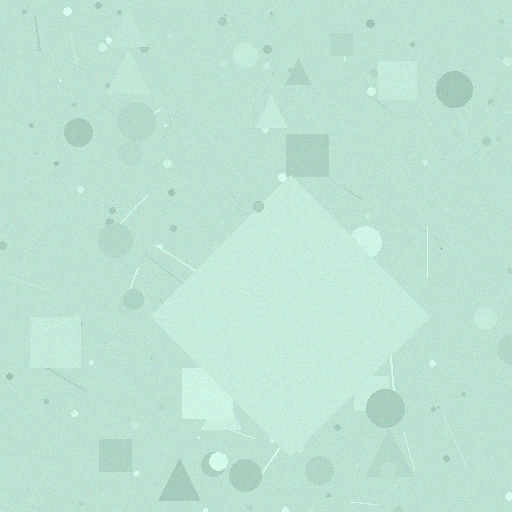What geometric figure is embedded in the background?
A diamond is embedded in the background.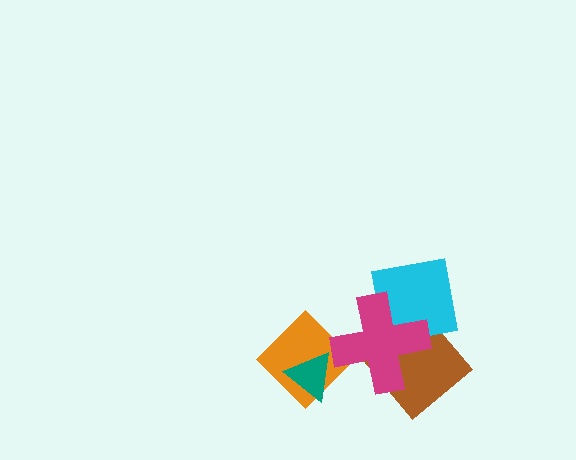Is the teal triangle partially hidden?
No, no other shape covers it.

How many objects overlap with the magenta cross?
3 objects overlap with the magenta cross.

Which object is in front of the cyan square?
The magenta cross is in front of the cyan square.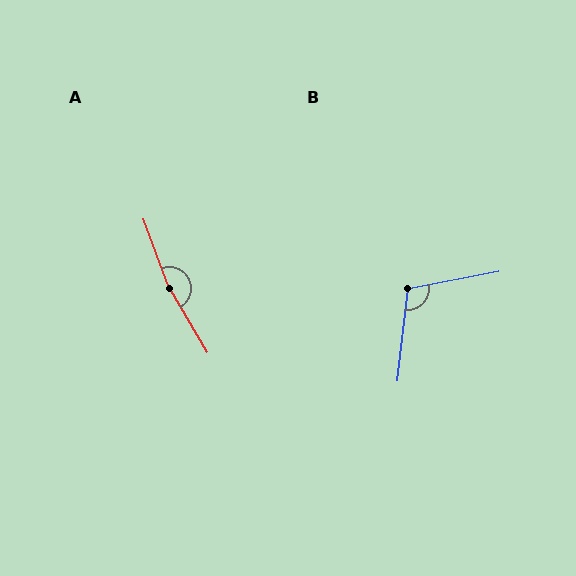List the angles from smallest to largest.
B (107°), A (170°).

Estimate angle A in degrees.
Approximately 170 degrees.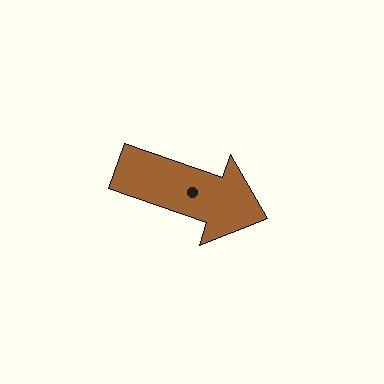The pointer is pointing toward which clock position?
Roughly 4 o'clock.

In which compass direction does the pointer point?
East.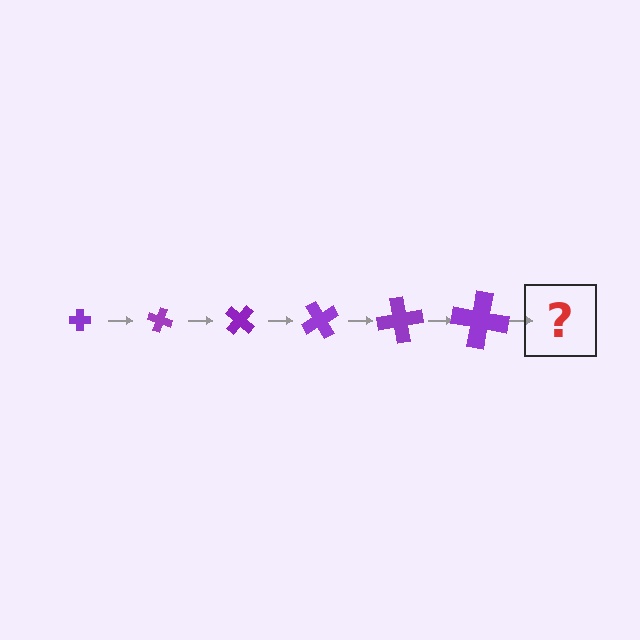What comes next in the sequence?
The next element should be a cross, larger than the previous one and rotated 120 degrees from the start.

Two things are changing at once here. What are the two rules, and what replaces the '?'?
The two rules are that the cross grows larger each step and it rotates 20 degrees each step. The '?' should be a cross, larger than the previous one and rotated 120 degrees from the start.